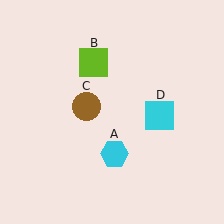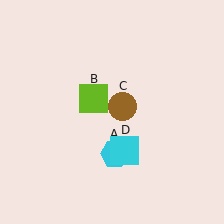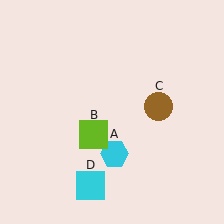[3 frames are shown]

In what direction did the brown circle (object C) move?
The brown circle (object C) moved right.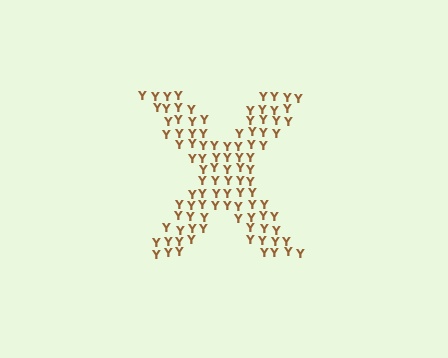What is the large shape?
The large shape is the letter X.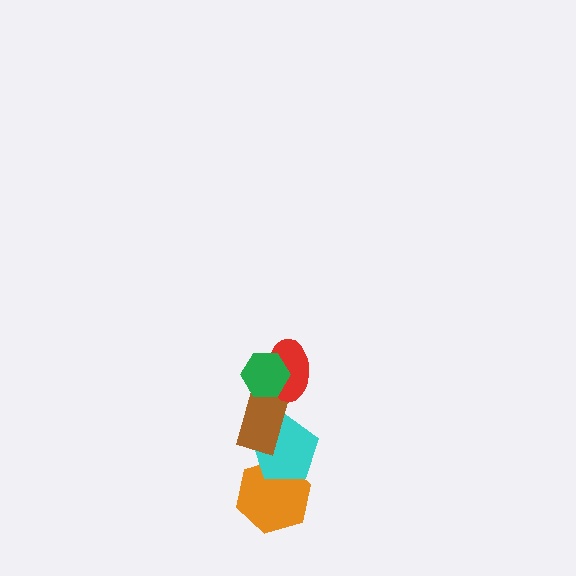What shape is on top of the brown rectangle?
The red ellipse is on top of the brown rectangle.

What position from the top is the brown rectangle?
The brown rectangle is 3rd from the top.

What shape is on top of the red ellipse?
The green hexagon is on top of the red ellipse.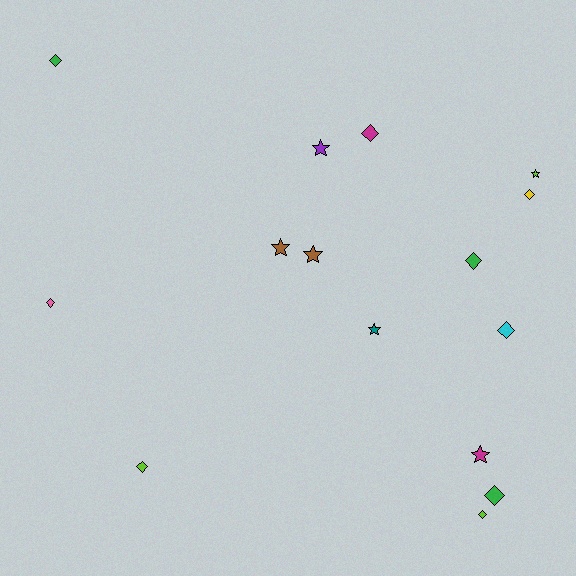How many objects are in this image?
There are 15 objects.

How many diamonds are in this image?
There are 9 diamonds.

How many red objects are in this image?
There are no red objects.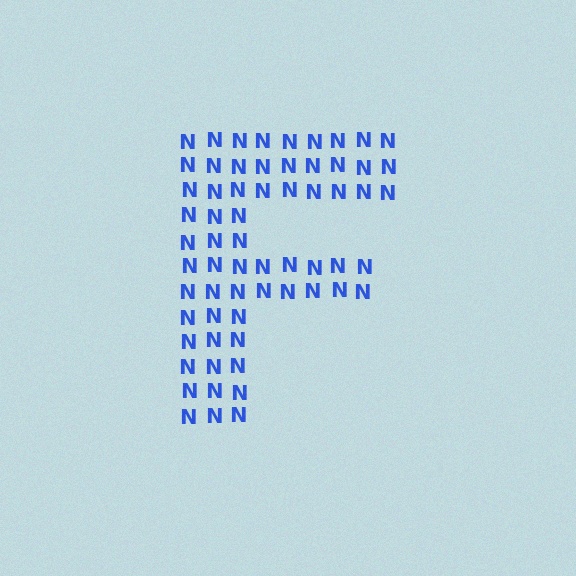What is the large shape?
The large shape is the letter F.